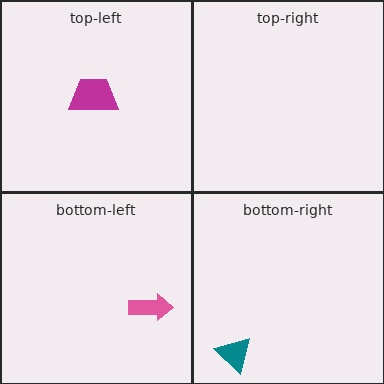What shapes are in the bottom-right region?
The teal triangle.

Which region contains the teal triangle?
The bottom-right region.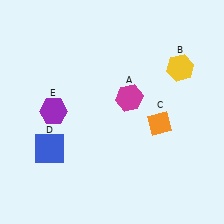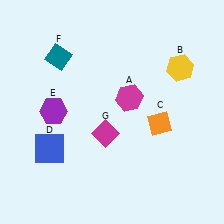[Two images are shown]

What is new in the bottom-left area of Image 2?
A magenta diamond (G) was added in the bottom-left area of Image 2.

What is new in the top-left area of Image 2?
A teal diamond (F) was added in the top-left area of Image 2.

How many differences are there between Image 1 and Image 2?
There are 2 differences between the two images.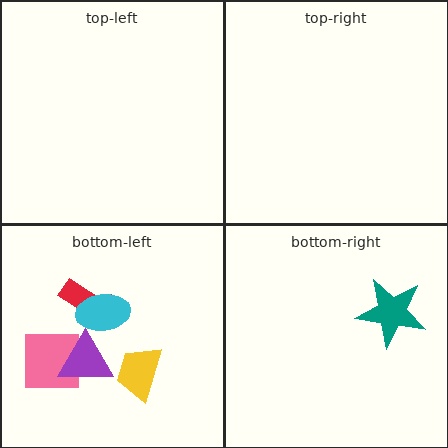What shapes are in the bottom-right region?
The teal star.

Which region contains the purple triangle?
The bottom-left region.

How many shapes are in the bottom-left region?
5.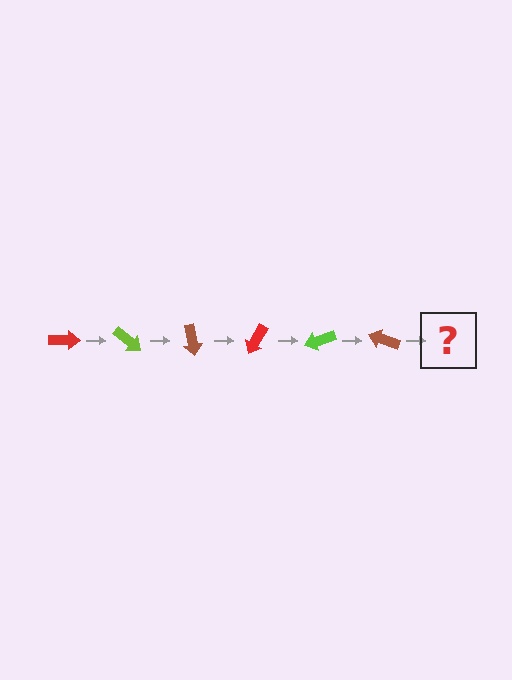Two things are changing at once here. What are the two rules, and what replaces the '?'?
The two rules are that it rotates 40 degrees each step and the color cycles through red, lime, and brown. The '?' should be a red arrow, rotated 240 degrees from the start.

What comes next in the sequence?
The next element should be a red arrow, rotated 240 degrees from the start.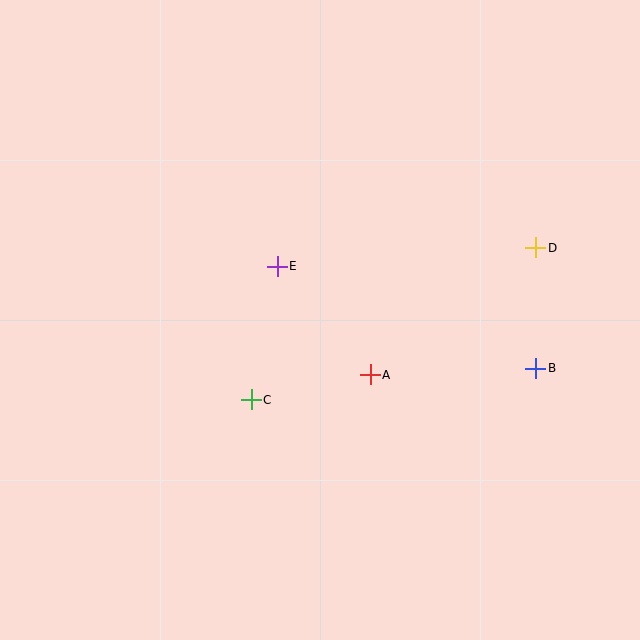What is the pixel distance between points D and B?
The distance between D and B is 121 pixels.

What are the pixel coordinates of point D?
Point D is at (536, 248).